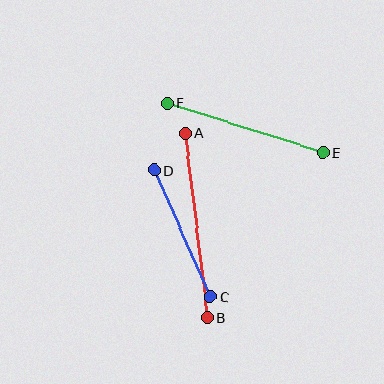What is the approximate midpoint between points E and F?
The midpoint is at approximately (245, 128) pixels.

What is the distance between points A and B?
The distance is approximately 186 pixels.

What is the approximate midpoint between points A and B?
The midpoint is at approximately (196, 225) pixels.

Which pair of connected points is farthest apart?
Points A and B are farthest apart.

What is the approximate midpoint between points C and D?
The midpoint is at approximately (183, 234) pixels.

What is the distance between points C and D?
The distance is approximately 139 pixels.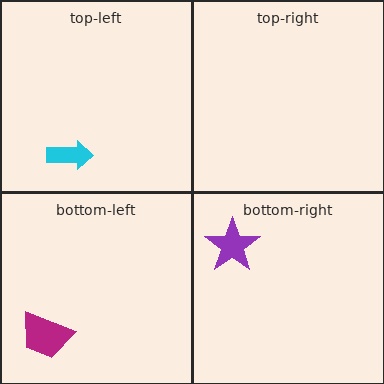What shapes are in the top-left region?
The cyan arrow.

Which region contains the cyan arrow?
The top-left region.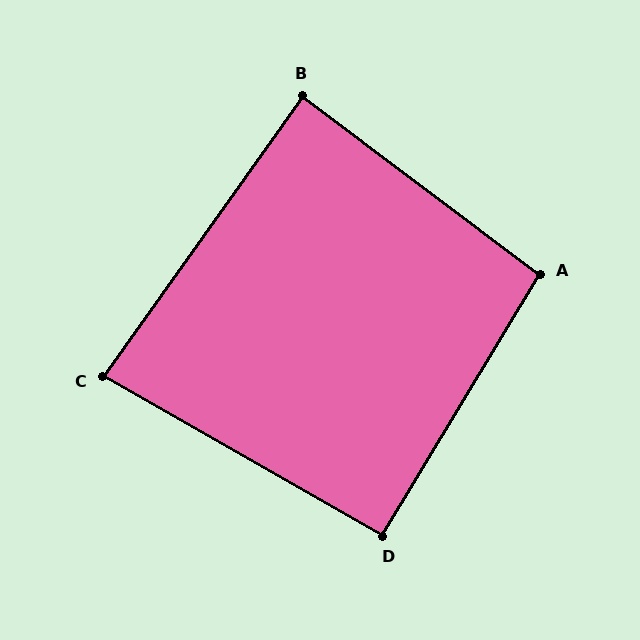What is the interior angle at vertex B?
Approximately 88 degrees (approximately right).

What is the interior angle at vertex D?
Approximately 92 degrees (approximately right).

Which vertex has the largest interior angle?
A, at approximately 96 degrees.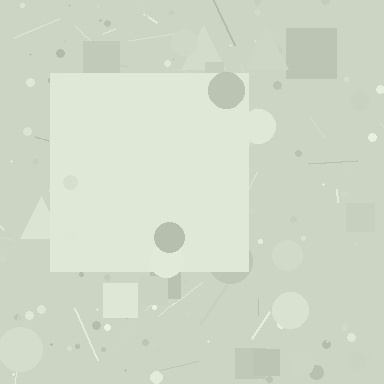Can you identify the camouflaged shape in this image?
The camouflaged shape is a square.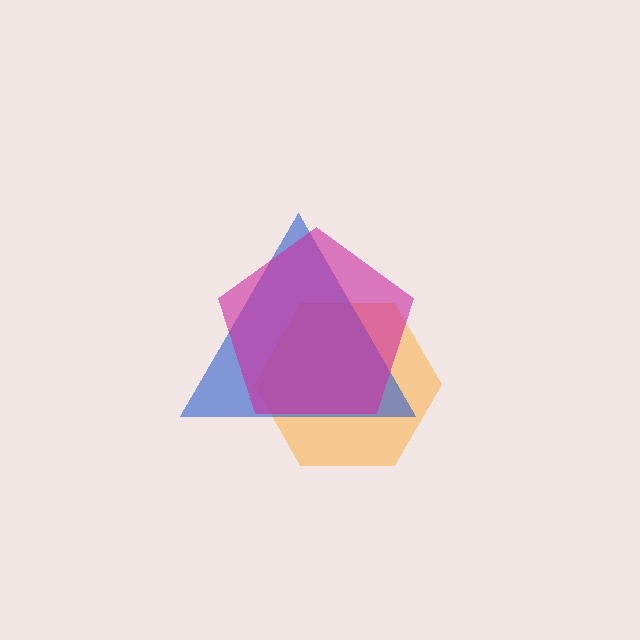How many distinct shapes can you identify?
There are 3 distinct shapes: an orange hexagon, a blue triangle, a magenta pentagon.